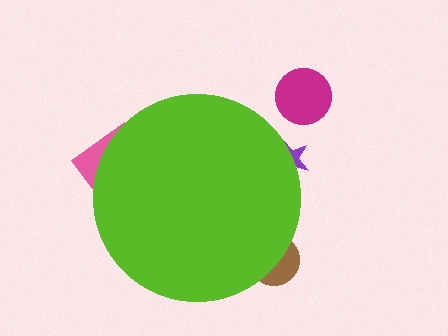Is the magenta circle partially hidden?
No, the magenta circle is fully visible.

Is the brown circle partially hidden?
Yes, the brown circle is partially hidden behind the lime circle.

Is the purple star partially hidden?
Yes, the purple star is partially hidden behind the lime circle.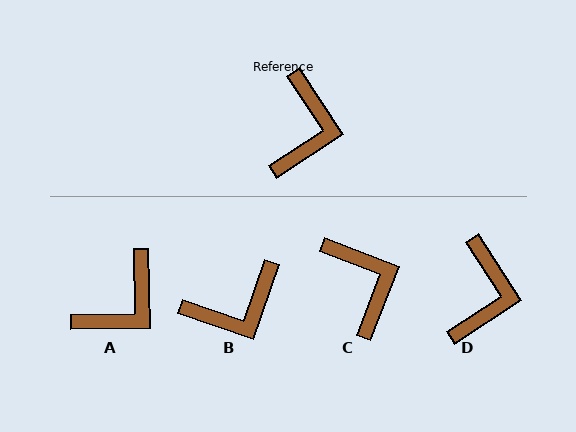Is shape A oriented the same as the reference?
No, it is off by about 32 degrees.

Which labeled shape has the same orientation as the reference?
D.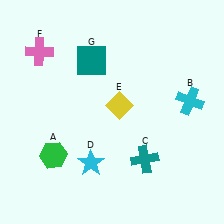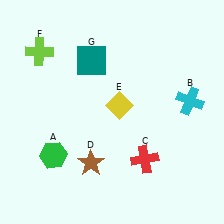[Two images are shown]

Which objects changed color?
C changed from teal to red. D changed from cyan to brown. F changed from pink to lime.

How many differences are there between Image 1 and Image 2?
There are 3 differences between the two images.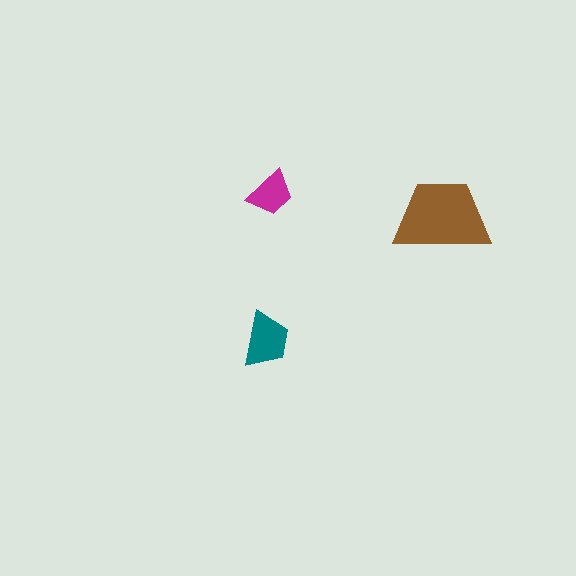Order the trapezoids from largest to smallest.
the brown one, the teal one, the magenta one.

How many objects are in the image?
There are 3 objects in the image.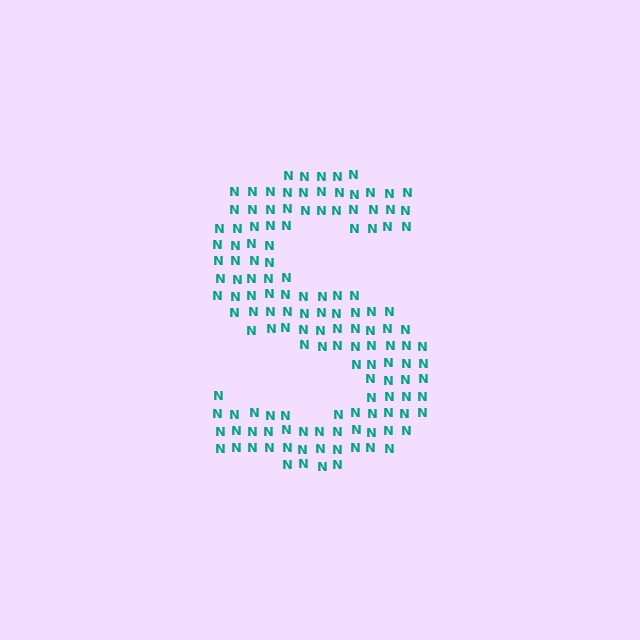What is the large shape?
The large shape is the letter S.